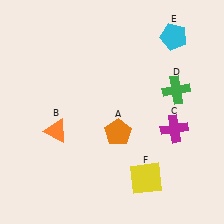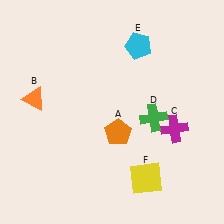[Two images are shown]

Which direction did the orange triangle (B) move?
The orange triangle (B) moved up.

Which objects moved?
The objects that moved are: the orange triangle (B), the green cross (D), the cyan pentagon (E).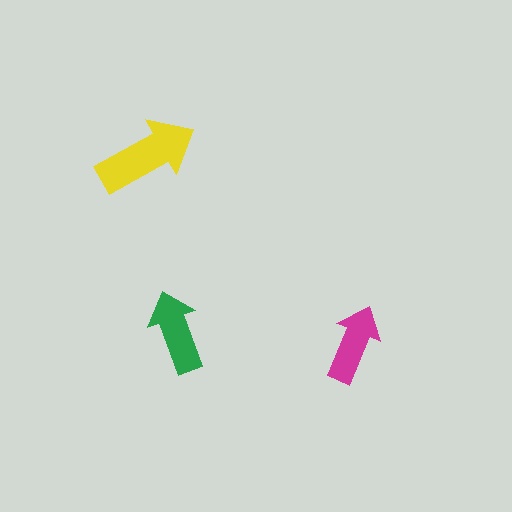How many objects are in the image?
There are 3 objects in the image.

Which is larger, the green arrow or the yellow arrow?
The yellow one.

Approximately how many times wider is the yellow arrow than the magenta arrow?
About 1.5 times wider.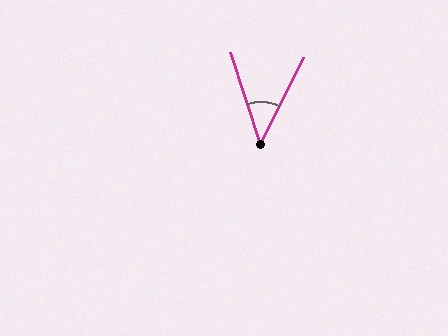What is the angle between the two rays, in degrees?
Approximately 44 degrees.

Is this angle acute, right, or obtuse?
It is acute.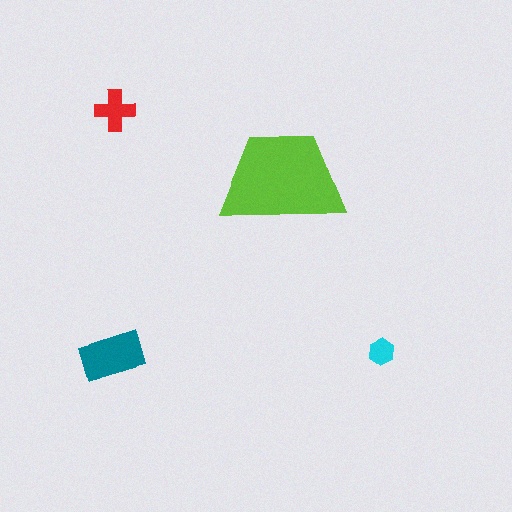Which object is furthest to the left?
The teal rectangle is leftmost.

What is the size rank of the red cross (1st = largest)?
3rd.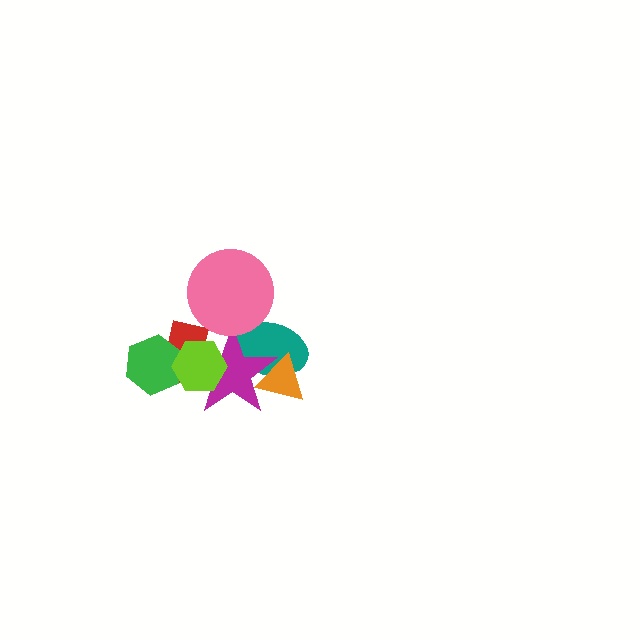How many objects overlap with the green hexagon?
2 objects overlap with the green hexagon.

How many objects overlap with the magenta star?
5 objects overlap with the magenta star.